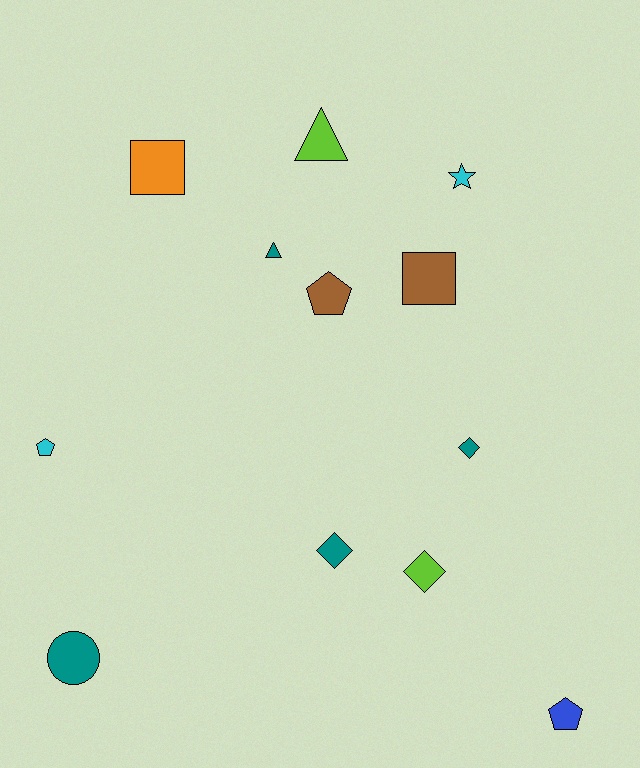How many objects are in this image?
There are 12 objects.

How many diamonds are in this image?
There are 3 diamonds.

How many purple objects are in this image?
There are no purple objects.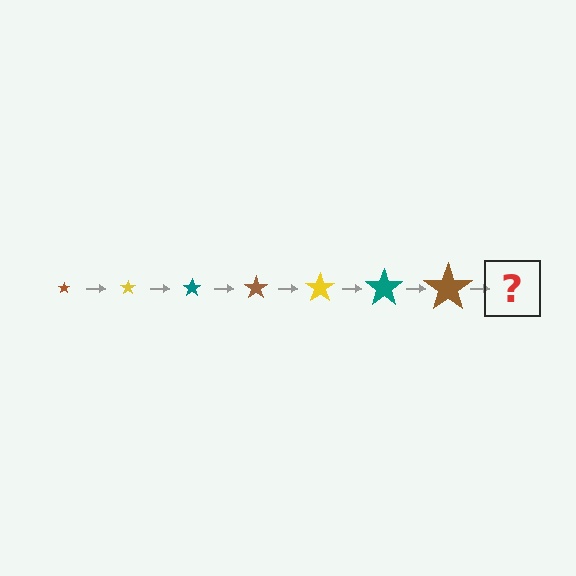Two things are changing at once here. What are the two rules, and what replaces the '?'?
The two rules are that the star grows larger each step and the color cycles through brown, yellow, and teal. The '?' should be a yellow star, larger than the previous one.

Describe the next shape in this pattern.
It should be a yellow star, larger than the previous one.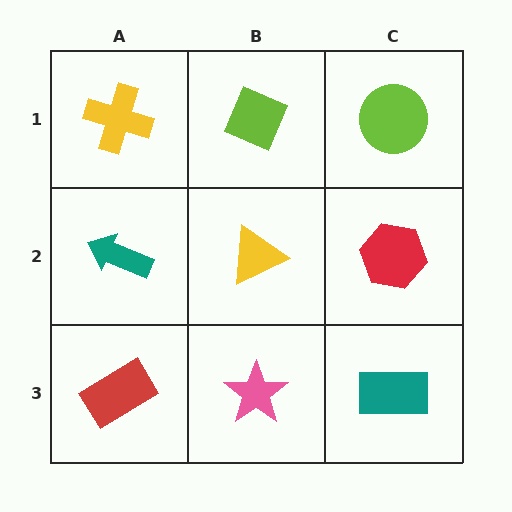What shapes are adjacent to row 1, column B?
A yellow triangle (row 2, column B), a yellow cross (row 1, column A), a lime circle (row 1, column C).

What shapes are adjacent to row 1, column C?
A red hexagon (row 2, column C), a lime diamond (row 1, column B).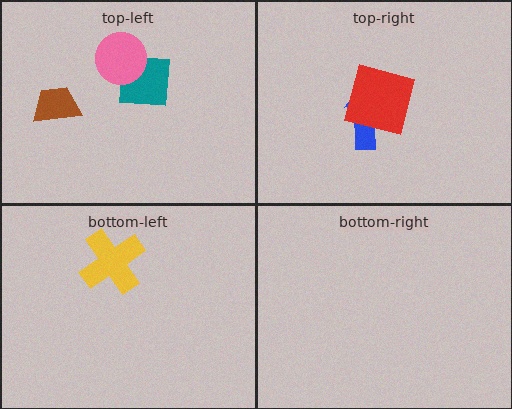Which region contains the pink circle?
The top-left region.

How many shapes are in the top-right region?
2.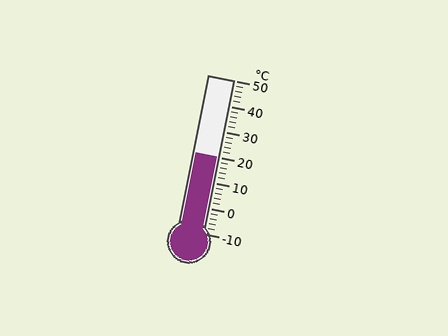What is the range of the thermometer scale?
The thermometer scale ranges from -10°C to 50°C.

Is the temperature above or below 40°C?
The temperature is below 40°C.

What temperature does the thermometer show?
The thermometer shows approximately 20°C.